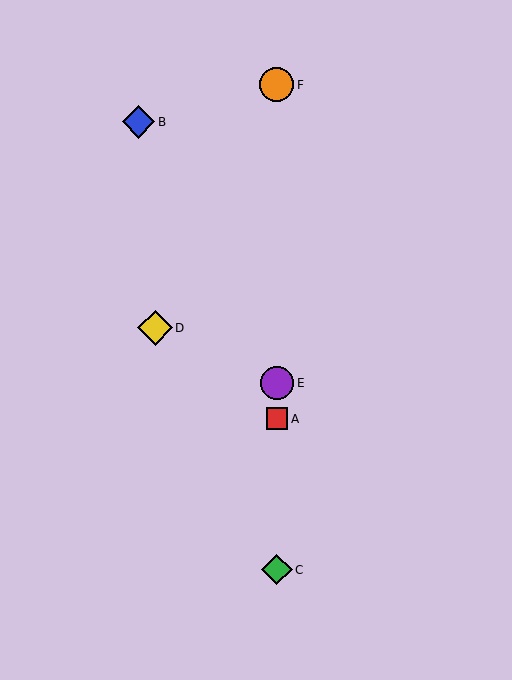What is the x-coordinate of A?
Object A is at x≈277.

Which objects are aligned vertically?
Objects A, C, E, F are aligned vertically.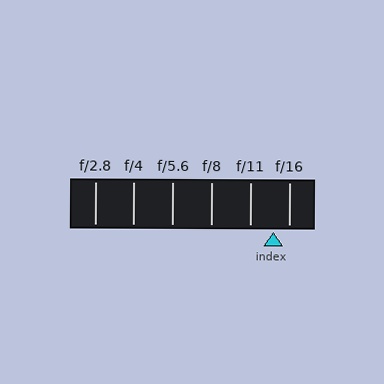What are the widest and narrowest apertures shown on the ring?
The widest aperture shown is f/2.8 and the narrowest is f/16.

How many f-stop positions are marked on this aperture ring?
There are 6 f-stop positions marked.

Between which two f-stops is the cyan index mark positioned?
The index mark is between f/11 and f/16.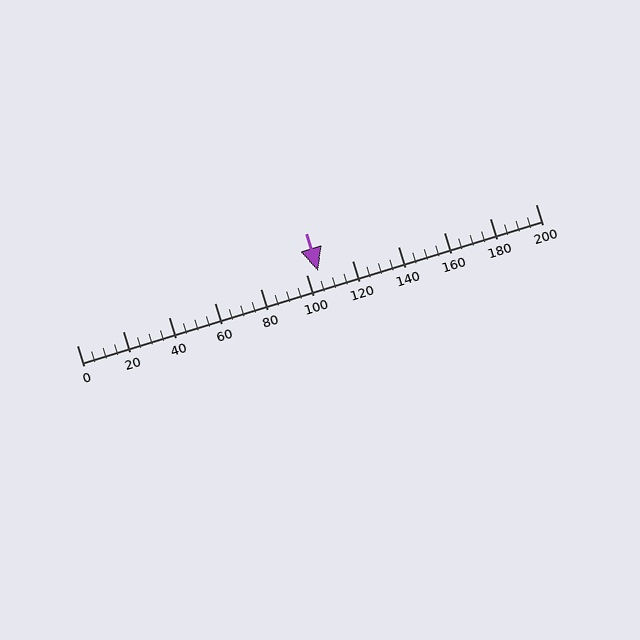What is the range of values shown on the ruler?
The ruler shows values from 0 to 200.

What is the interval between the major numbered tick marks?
The major tick marks are spaced 20 units apart.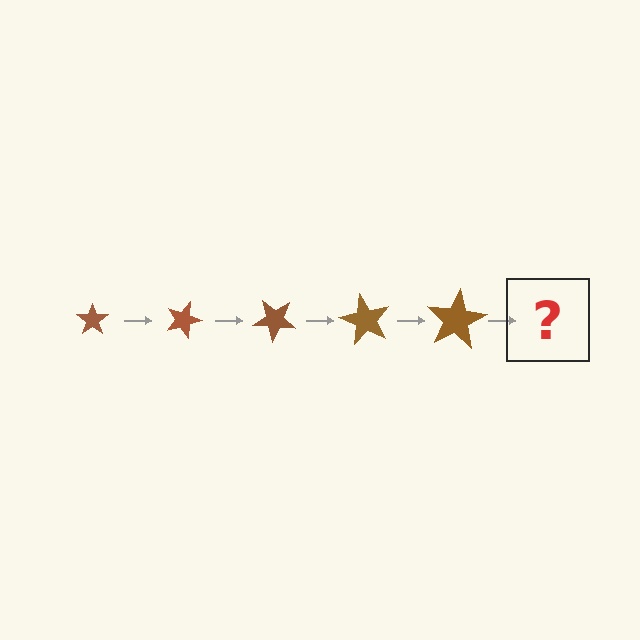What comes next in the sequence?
The next element should be a star, larger than the previous one and rotated 100 degrees from the start.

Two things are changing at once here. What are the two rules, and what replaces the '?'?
The two rules are that the star grows larger each step and it rotates 20 degrees each step. The '?' should be a star, larger than the previous one and rotated 100 degrees from the start.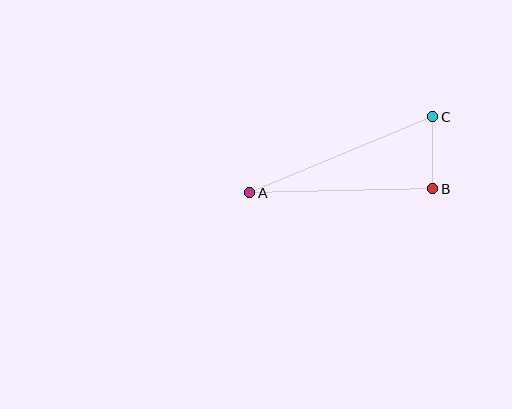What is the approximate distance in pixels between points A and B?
The distance between A and B is approximately 183 pixels.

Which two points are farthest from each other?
Points A and C are farthest from each other.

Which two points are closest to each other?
Points B and C are closest to each other.